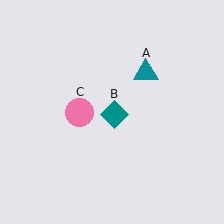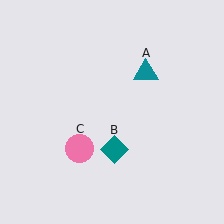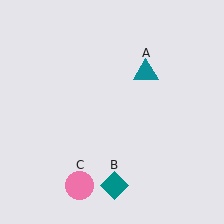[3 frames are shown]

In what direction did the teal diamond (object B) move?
The teal diamond (object B) moved down.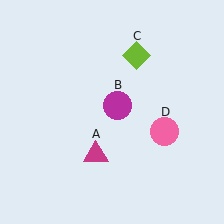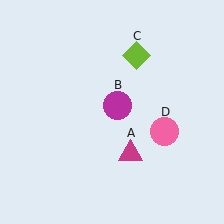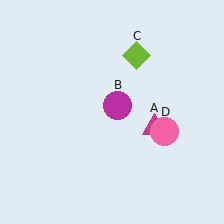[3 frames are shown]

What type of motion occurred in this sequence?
The magenta triangle (object A) rotated counterclockwise around the center of the scene.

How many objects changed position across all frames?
1 object changed position: magenta triangle (object A).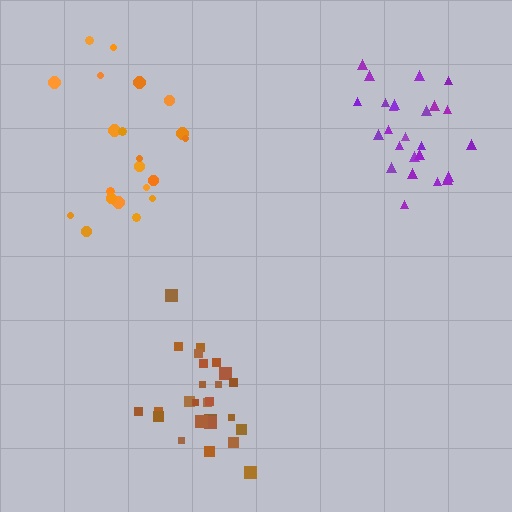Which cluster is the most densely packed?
Brown.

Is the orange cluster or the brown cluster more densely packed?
Brown.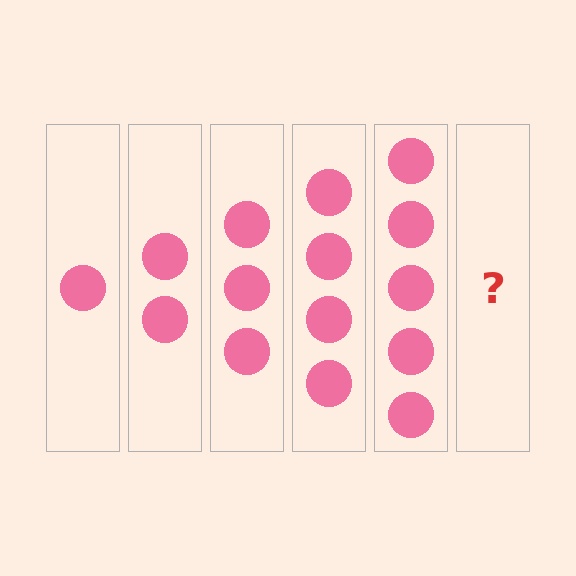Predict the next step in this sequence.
The next step is 6 circles.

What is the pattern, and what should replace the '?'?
The pattern is that each step adds one more circle. The '?' should be 6 circles.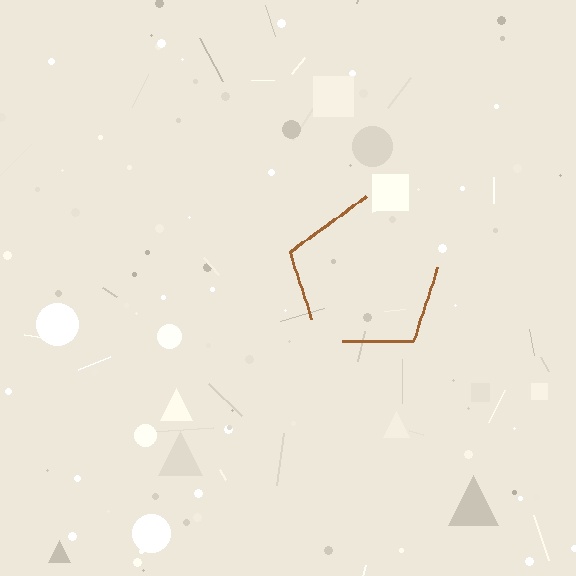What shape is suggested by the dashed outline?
The dashed outline suggests a pentagon.